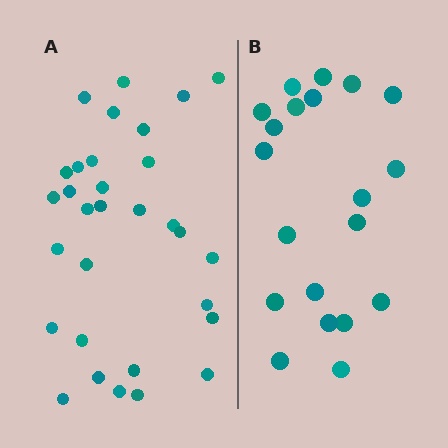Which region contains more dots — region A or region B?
Region A (the left region) has more dots.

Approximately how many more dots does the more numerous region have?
Region A has roughly 12 or so more dots than region B.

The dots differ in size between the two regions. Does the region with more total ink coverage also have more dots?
No. Region B has more total ink coverage because its dots are larger, but region A actually contains more individual dots. Total area can be misleading — the number of items is what matters here.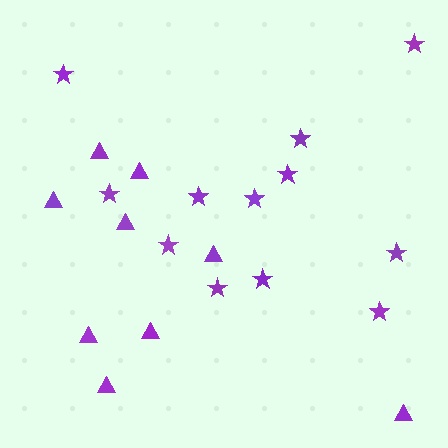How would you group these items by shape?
There are 2 groups: one group of triangles (9) and one group of stars (12).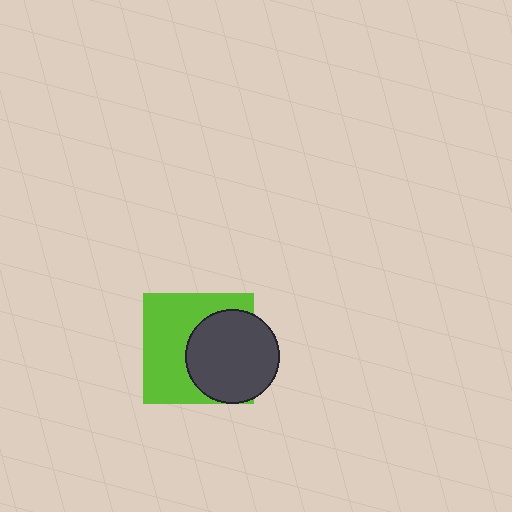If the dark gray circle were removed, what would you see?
You would see the complete lime square.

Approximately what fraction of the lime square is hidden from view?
Roughly 45% of the lime square is hidden behind the dark gray circle.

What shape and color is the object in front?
The object in front is a dark gray circle.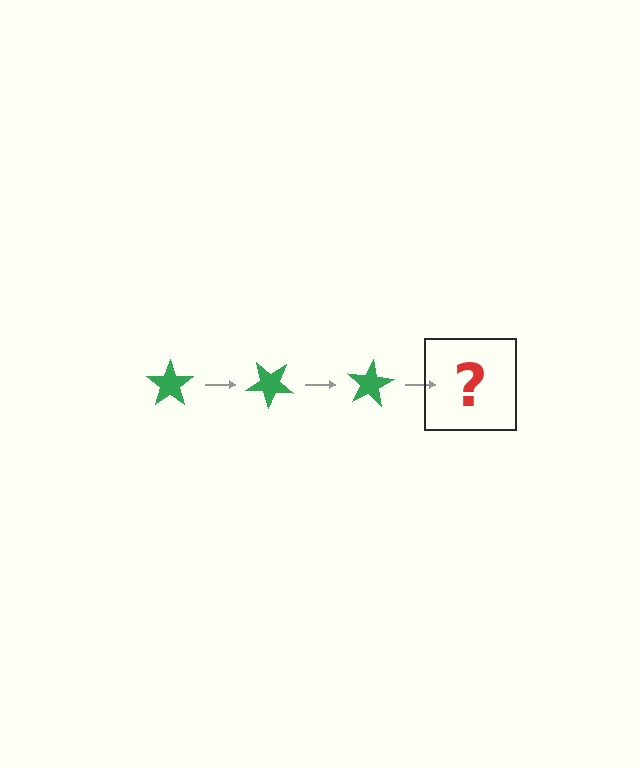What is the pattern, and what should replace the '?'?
The pattern is that the star rotates 40 degrees each step. The '?' should be a green star rotated 120 degrees.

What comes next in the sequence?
The next element should be a green star rotated 120 degrees.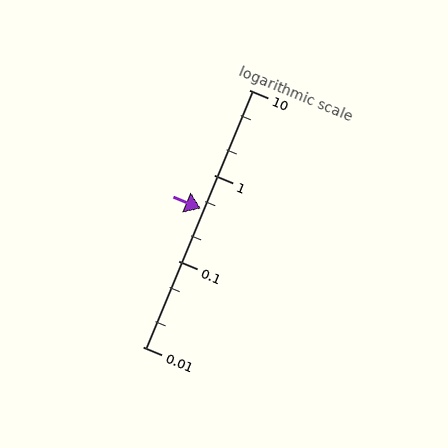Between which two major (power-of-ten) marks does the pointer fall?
The pointer is between 0.1 and 1.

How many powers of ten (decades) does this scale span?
The scale spans 3 decades, from 0.01 to 10.